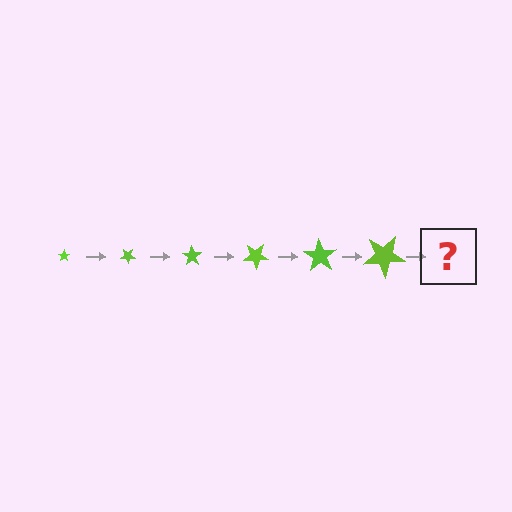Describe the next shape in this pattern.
It should be a star, larger than the previous one and rotated 210 degrees from the start.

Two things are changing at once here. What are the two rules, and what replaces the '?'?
The two rules are that the star grows larger each step and it rotates 35 degrees each step. The '?' should be a star, larger than the previous one and rotated 210 degrees from the start.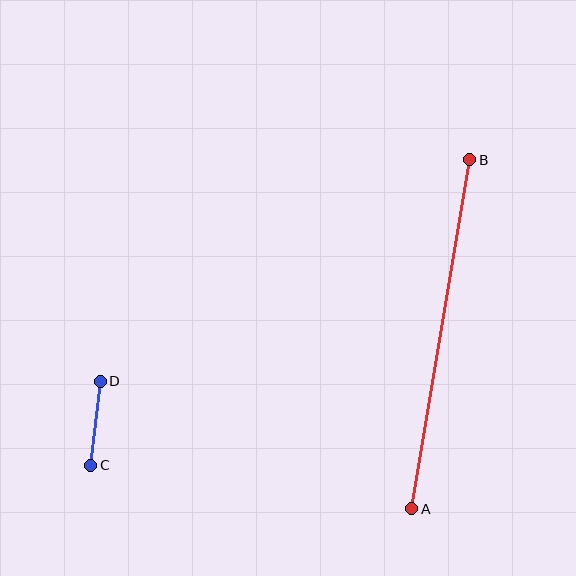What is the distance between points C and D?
The distance is approximately 85 pixels.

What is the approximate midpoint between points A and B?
The midpoint is at approximately (441, 334) pixels.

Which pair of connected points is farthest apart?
Points A and B are farthest apart.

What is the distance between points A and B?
The distance is approximately 354 pixels.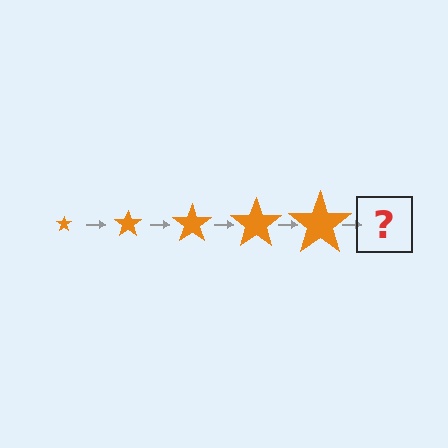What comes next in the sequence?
The next element should be an orange star, larger than the previous one.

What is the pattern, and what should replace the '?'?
The pattern is that the star gets progressively larger each step. The '?' should be an orange star, larger than the previous one.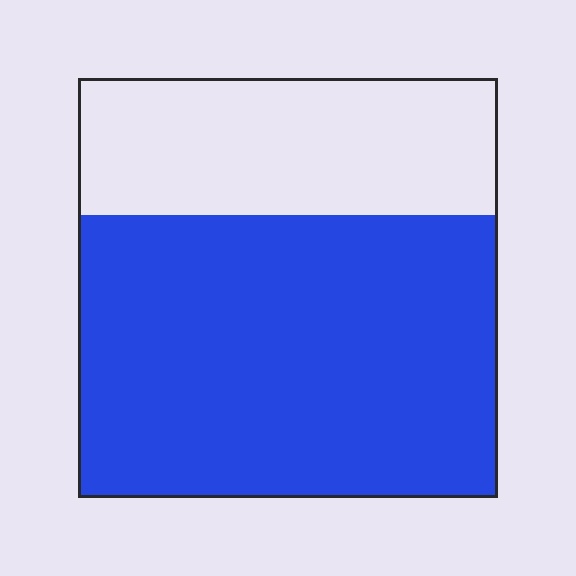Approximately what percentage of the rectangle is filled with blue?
Approximately 65%.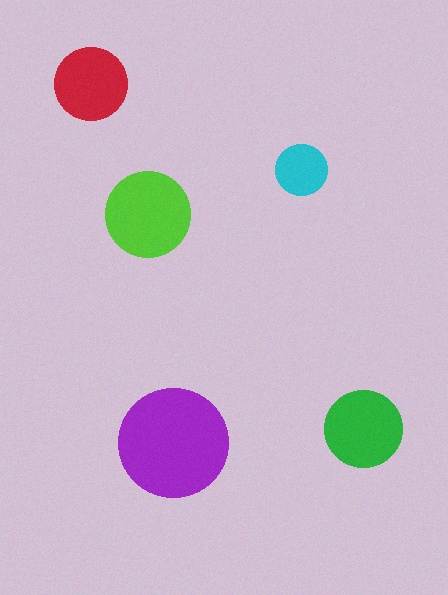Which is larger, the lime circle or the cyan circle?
The lime one.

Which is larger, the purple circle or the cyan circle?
The purple one.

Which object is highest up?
The red circle is topmost.